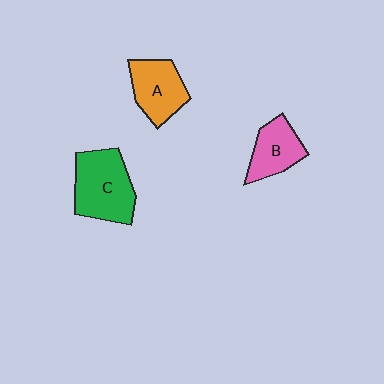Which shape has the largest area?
Shape C (green).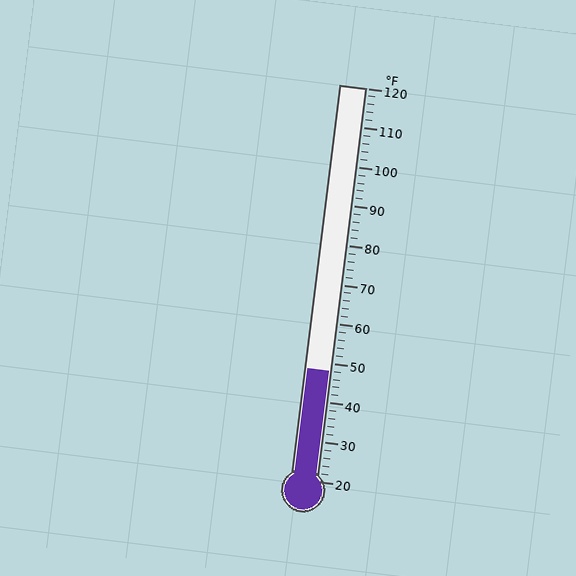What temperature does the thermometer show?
The thermometer shows approximately 48°F.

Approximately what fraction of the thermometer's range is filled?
The thermometer is filled to approximately 30% of its range.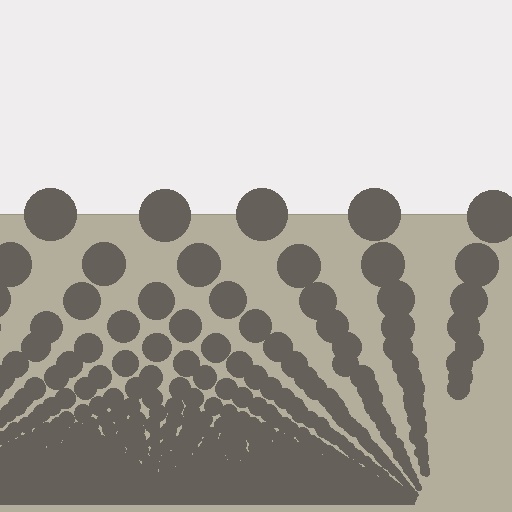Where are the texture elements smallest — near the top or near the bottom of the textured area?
Near the bottom.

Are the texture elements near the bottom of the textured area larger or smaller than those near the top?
Smaller. The gradient is inverted — elements near the bottom are smaller and denser.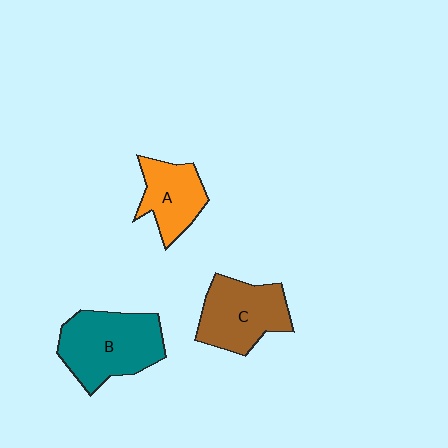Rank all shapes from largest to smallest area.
From largest to smallest: B (teal), C (brown), A (orange).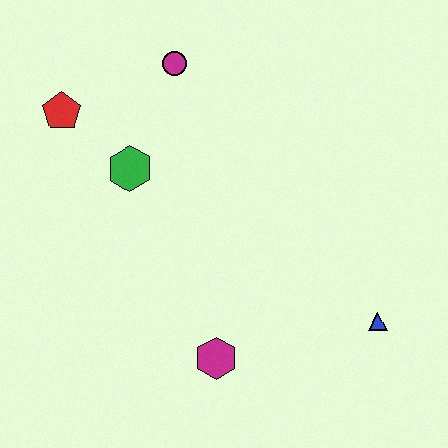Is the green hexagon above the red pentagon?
No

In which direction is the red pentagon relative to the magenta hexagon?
The red pentagon is above the magenta hexagon.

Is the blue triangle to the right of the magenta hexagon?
Yes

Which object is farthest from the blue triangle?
The red pentagon is farthest from the blue triangle.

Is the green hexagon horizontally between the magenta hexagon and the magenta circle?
No